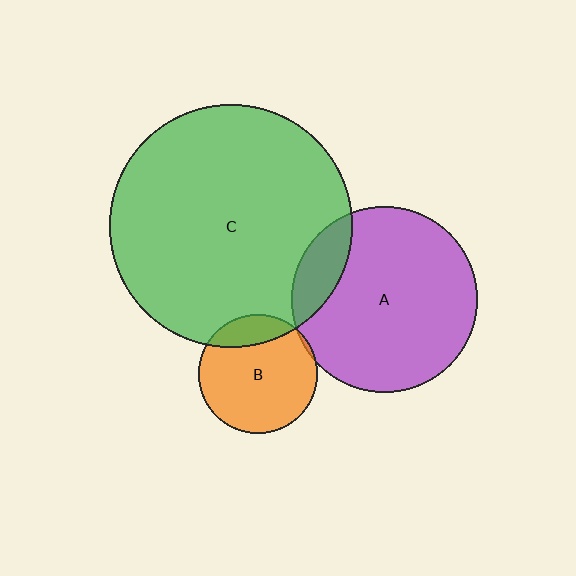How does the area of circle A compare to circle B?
Approximately 2.4 times.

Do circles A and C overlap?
Yes.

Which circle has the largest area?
Circle C (green).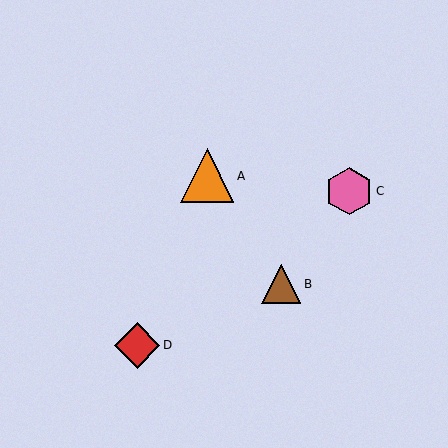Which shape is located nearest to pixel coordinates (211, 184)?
The orange triangle (labeled A) at (207, 176) is nearest to that location.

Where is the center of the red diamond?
The center of the red diamond is at (137, 345).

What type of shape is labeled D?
Shape D is a red diamond.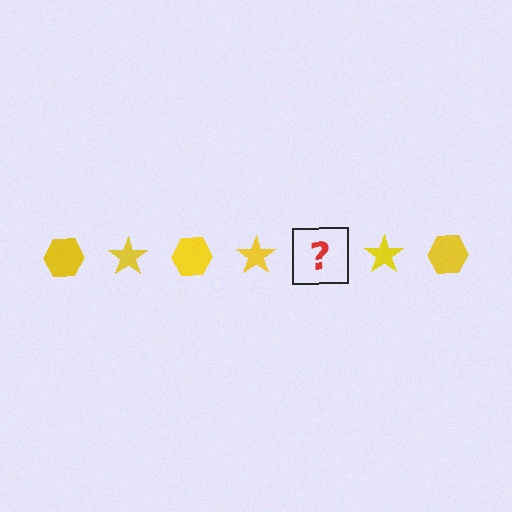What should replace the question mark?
The question mark should be replaced with a yellow hexagon.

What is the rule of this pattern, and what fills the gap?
The rule is that the pattern cycles through hexagon, star shapes in yellow. The gap should be filled with a yellow hexagon.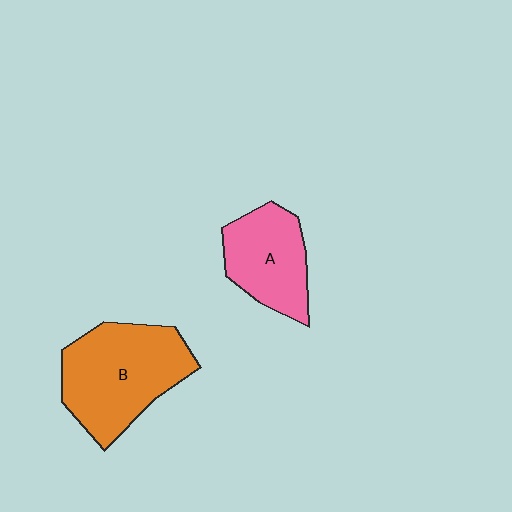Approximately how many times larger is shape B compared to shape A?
Approximately 1.5 times.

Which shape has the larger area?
Shape B (orange).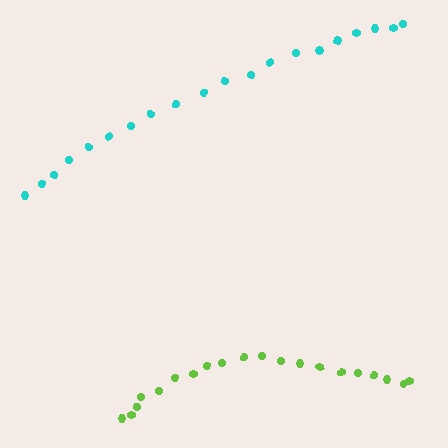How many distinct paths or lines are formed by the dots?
There are 2 distinct paths.